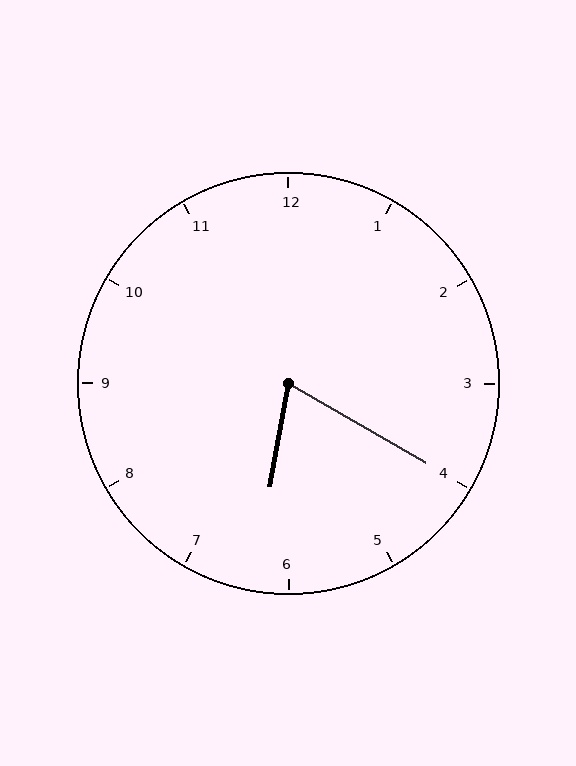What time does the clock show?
6:20.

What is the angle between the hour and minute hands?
Approximately 70 degrees.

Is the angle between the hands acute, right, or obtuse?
It is acute.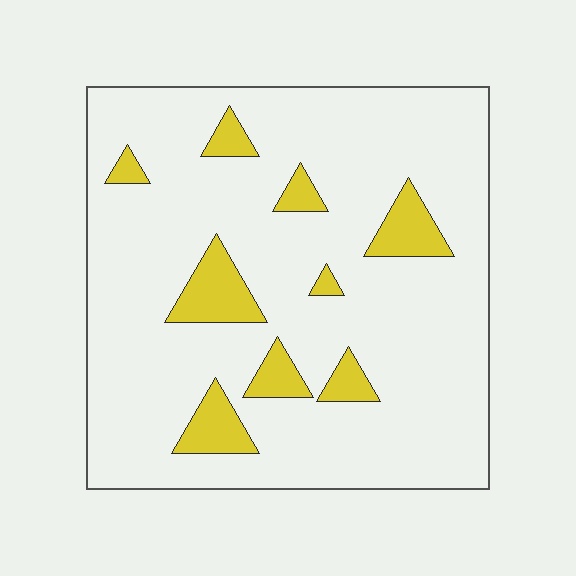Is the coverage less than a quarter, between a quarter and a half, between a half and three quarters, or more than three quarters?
Less than a quarter.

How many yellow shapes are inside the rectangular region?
9.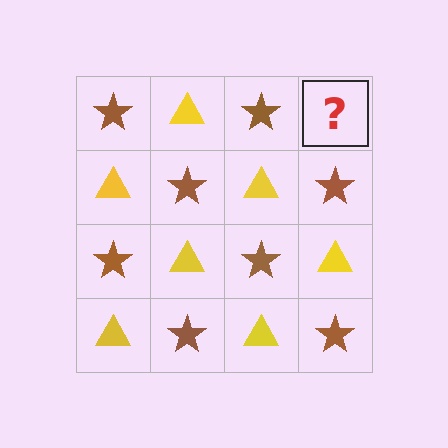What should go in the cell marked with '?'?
The missing cell should contain a yellow triangle.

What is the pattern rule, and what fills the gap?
The rule is that it alternates brown star and yellow triangle in a checkerboard pattern. The gap should be filled with a yellow triangle.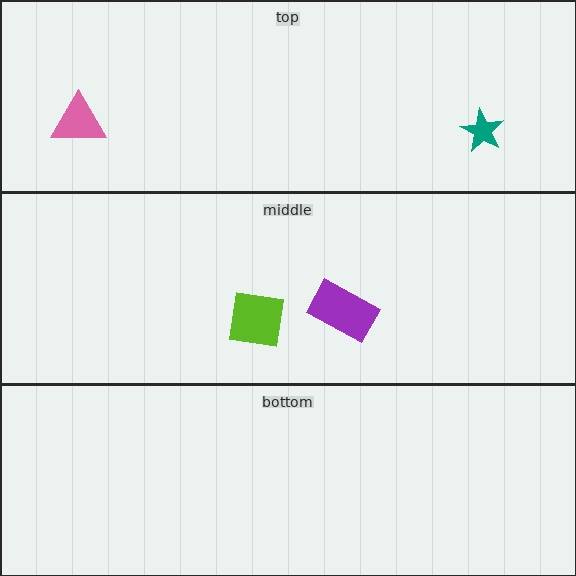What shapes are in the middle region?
The lime square, the purple rectangle.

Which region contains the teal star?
The top region.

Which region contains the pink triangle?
The top region.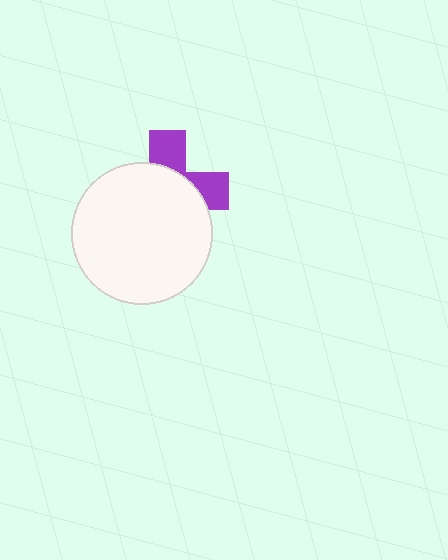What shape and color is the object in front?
The object in front is a white circle.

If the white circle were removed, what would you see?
You would see the complete purple cross.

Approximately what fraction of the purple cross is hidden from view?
Roughly 66% of the purple cross is hidden behind the white circle.